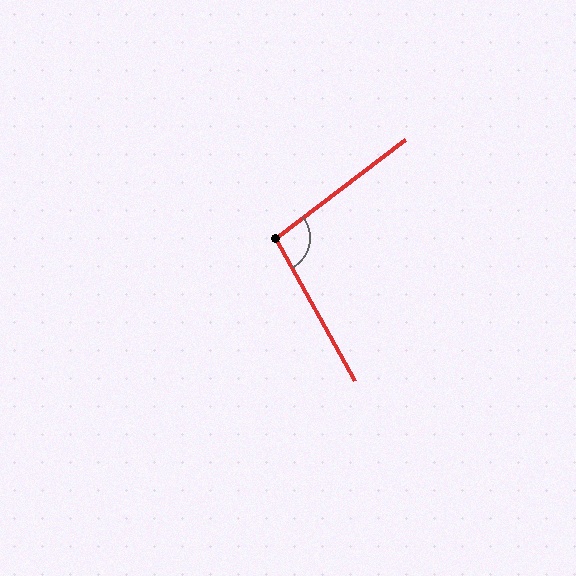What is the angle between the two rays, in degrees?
Approximately 98 degrees.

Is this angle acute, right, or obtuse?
It is obtuse.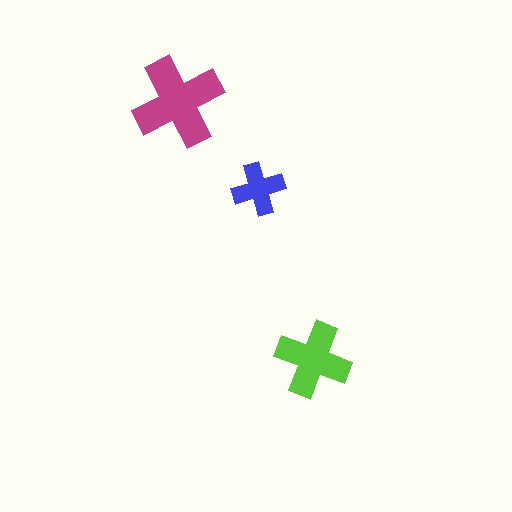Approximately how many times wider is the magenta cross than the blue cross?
About 1.5 times wider.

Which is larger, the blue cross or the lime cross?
The lime one.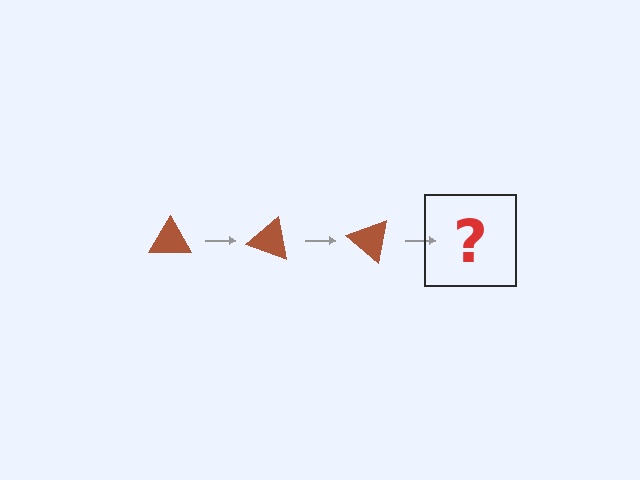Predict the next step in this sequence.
The next step is a brown triangle rotated 60 degrees.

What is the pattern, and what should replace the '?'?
The pattern is that the triangle rotates 20 degrees each step. The '?' should be a brown triangle rotated 60 degrees.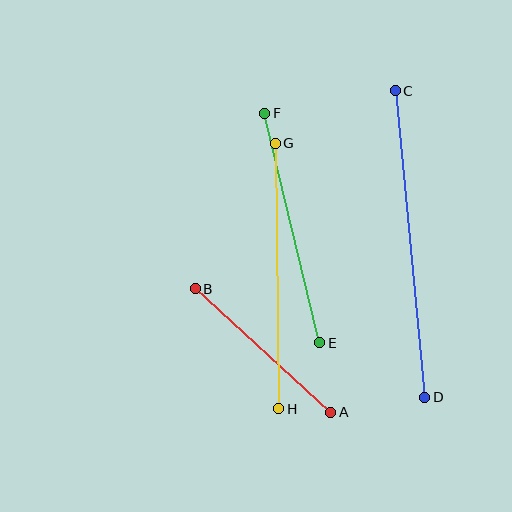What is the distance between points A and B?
The distance is approximately 183 pixels.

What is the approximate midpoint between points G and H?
The midpoint is at approximately (277, 276) pixels.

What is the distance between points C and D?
The distance is approximately 308 pixels.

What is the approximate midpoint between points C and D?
The midpoint is at approximately (410, 244) pixels.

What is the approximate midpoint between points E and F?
The midpoint is at approximately (292, 228) pixels.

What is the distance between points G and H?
The distance is approximately 265 pixels.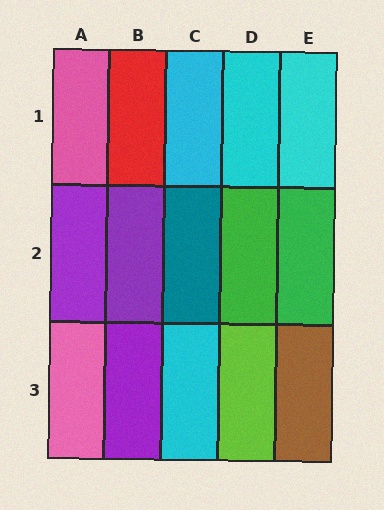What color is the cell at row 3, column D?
Lime.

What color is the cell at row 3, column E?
Brown.